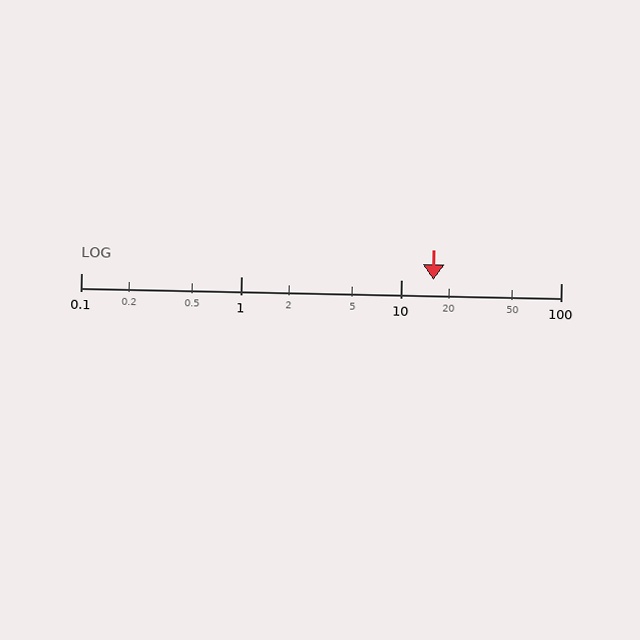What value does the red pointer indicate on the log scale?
The pointer indicates approximately 16.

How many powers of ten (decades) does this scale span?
The scale spans 3 decades, from 0.1 to 100.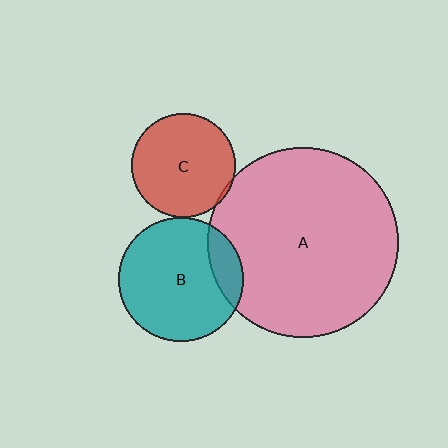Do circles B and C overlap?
Yes.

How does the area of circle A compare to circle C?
Approximately 3.3 times.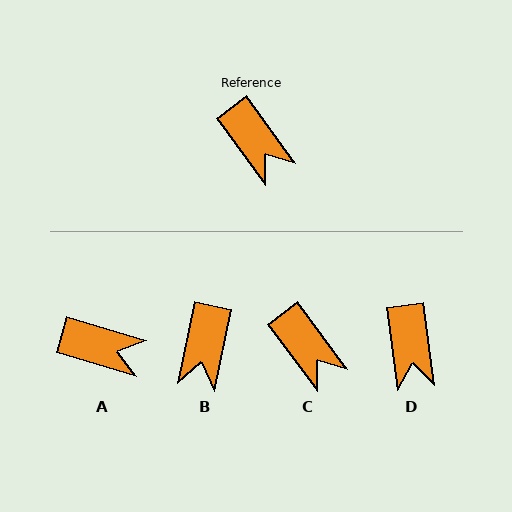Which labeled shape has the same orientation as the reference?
C.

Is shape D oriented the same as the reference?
No, it is off by about 29 degrees.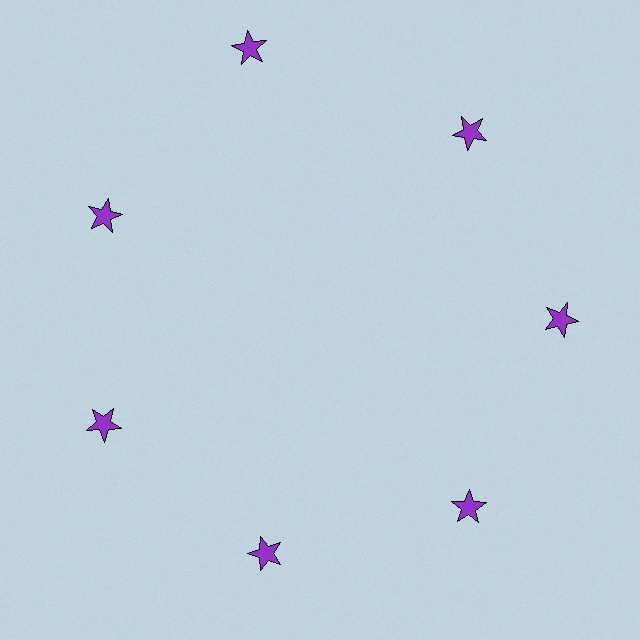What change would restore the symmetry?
The symmetry would be restored by moving it inward, back onto the ring so that all 7 stars sit at equal angles and equal distance from the center.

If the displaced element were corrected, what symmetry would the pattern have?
It would have 7-fold rotational symmetry — the pattern would map onto itself every 51 degrees.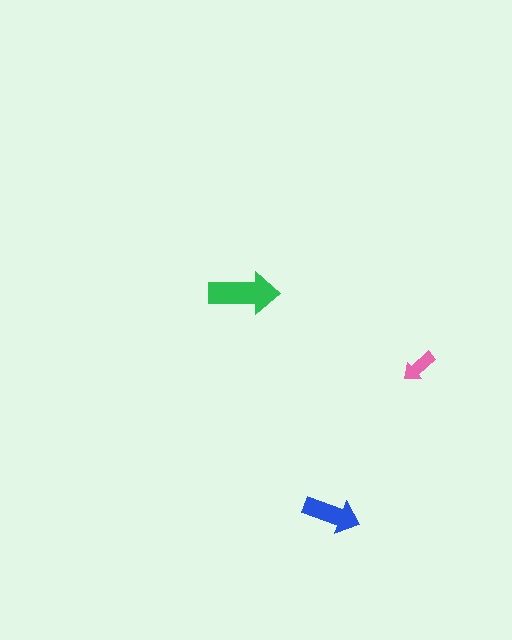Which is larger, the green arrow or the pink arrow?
The green one.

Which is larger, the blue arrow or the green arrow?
The green one.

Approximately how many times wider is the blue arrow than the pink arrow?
About 1.5 times wider.